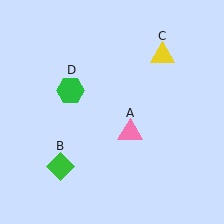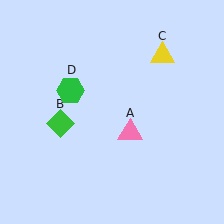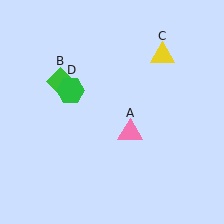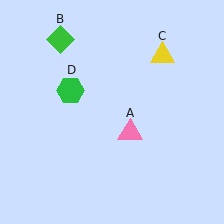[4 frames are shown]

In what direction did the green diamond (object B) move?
The green diamond (object B) moved up.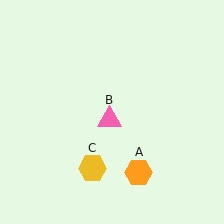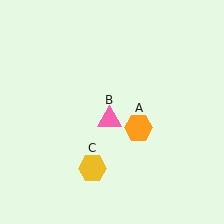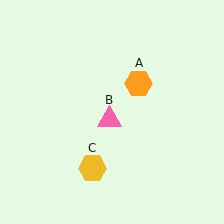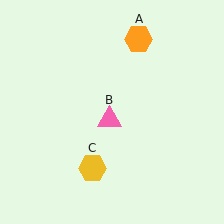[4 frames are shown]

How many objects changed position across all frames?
1 object changed position: orange hexagon (object A).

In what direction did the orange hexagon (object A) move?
The orange hexagon (object A) moved up.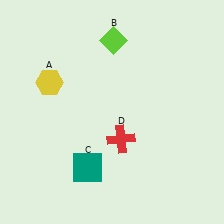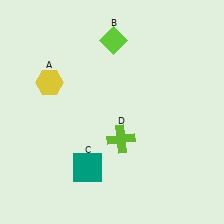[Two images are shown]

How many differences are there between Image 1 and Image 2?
There is 1 difference between the two images.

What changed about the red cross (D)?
In Image 1, D is red. In Image 2, it changed to lime.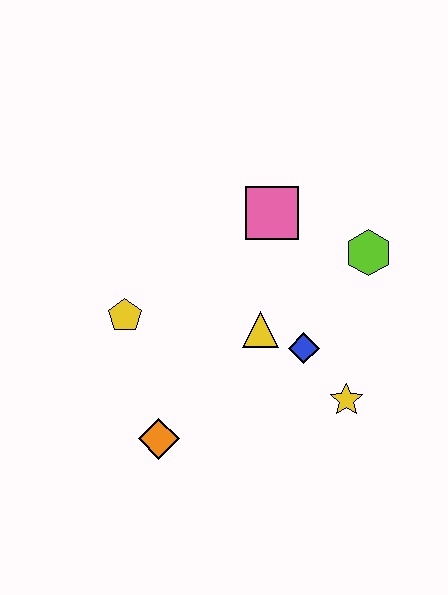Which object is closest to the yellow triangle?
The blue diamond is closest to the yellow triangle.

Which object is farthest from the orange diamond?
The lime hexagon is farthest from the orange diamond.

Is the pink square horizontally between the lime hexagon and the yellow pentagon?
Yes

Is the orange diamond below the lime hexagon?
Yes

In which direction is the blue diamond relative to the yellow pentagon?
The blue diamond is to the right of the yellow pentagon.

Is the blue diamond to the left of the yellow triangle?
No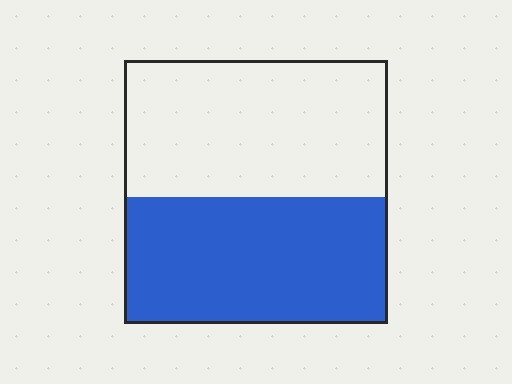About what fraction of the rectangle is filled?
About one half (1/2).